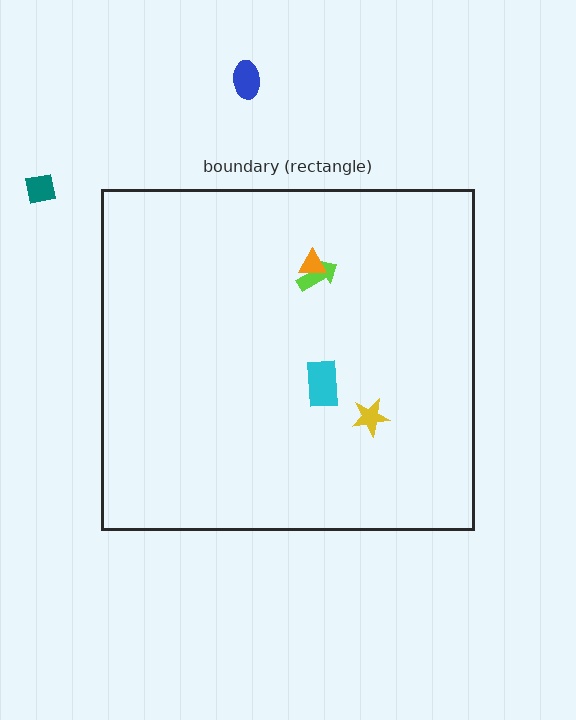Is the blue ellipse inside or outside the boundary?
Outside.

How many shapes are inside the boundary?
4 inside, 2 outside.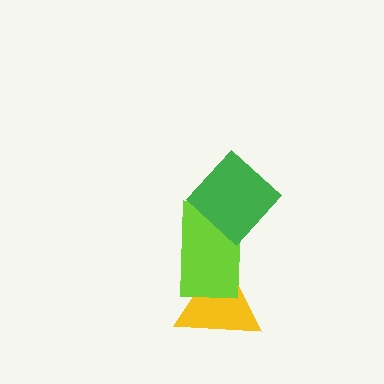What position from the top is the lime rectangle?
The lime rectangle is 2nd from the top.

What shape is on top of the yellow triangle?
The lime rectangle is on top of the yellow triangle.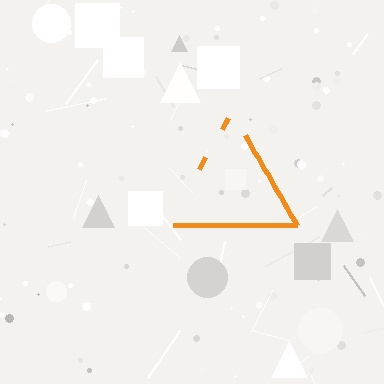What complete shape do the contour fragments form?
The contour fragments form a triangle.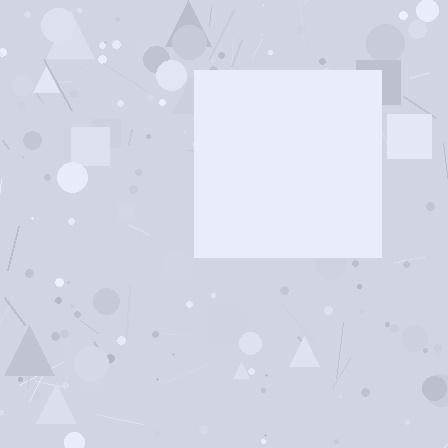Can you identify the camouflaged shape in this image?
The camouflaged shape is a square.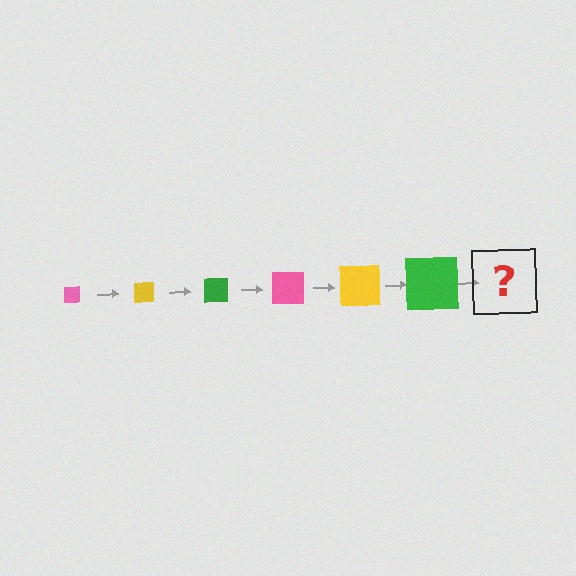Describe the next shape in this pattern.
It should be a pink square, larger than the previous one.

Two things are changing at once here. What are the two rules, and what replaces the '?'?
The two rules are that the square grows larger each step and the color cycles through pink, yellow, and green. The '?' should be a pink square, larger than the previous one.